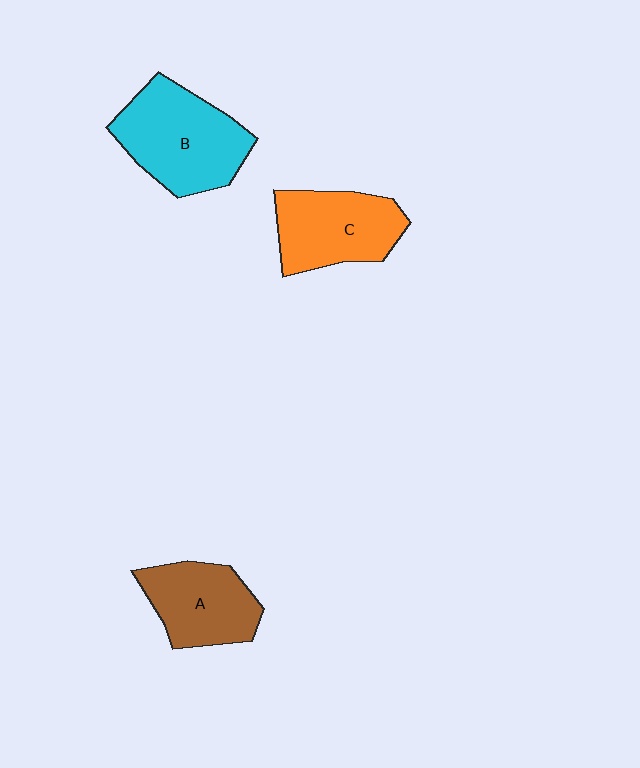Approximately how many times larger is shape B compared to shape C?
Approximately 1.2 times.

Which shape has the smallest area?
Shape A (brown).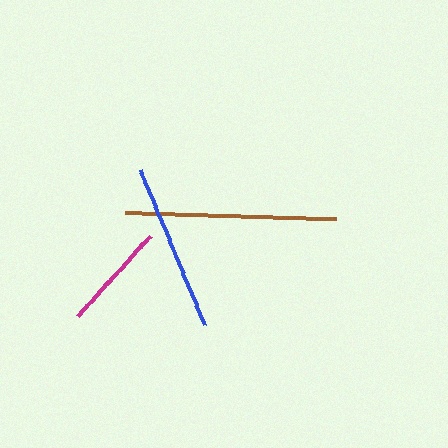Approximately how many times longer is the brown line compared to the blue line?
The brown line is approximately 1.3 times the length of the blue line.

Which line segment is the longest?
The brown line is the longest at approximately 211 pixels.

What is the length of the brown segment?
The brown segment is approximately 211 pixels long.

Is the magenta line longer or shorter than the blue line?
The blue line is longer than the magenta line.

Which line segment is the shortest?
The magenta line is the shortest at approximately 108 pixels.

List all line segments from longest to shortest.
From longest to shortest: brown, blue, magenta.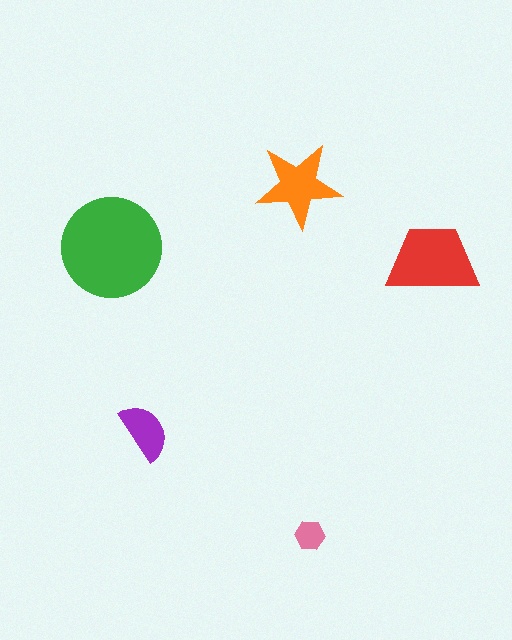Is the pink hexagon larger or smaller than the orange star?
Smaller.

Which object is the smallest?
The pink hexagon.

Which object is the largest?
The green circle.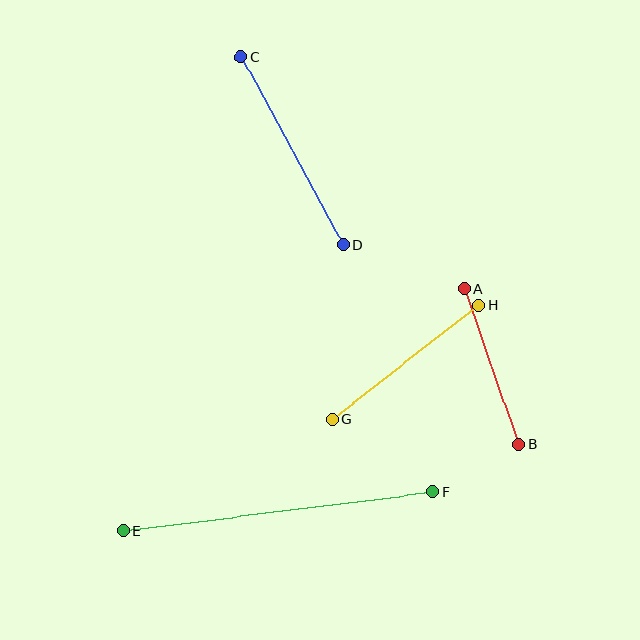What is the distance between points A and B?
The distance is approximately 164 pixels.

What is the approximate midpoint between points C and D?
The midpoint is at approximately (292, 151) pixels.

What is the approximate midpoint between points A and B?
The midpoint is at approximately (491, 366) pixels.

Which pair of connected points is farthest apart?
Points E and F are farthest apart.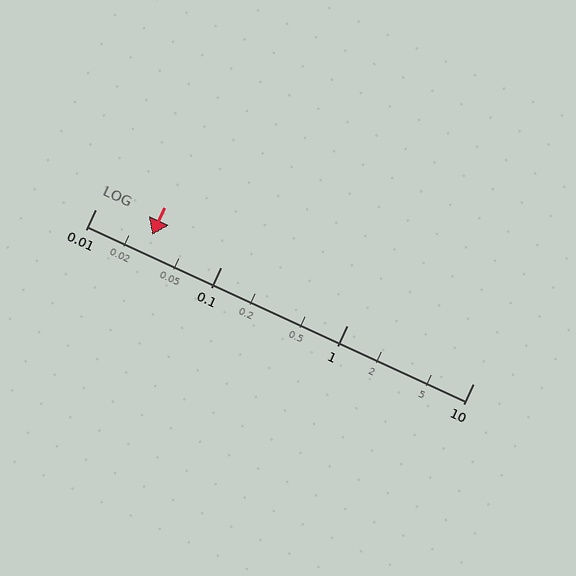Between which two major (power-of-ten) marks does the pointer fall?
The pointer is between 0.01 and 0.1.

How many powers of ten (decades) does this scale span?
The scale spans 3 decades, from 0.01 to 10.